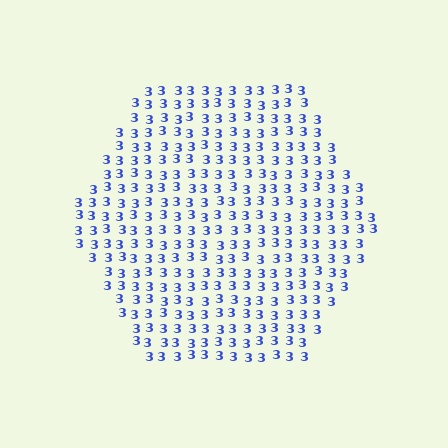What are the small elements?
The small elements are digit 3's.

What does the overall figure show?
The overall figure shows a hexagon.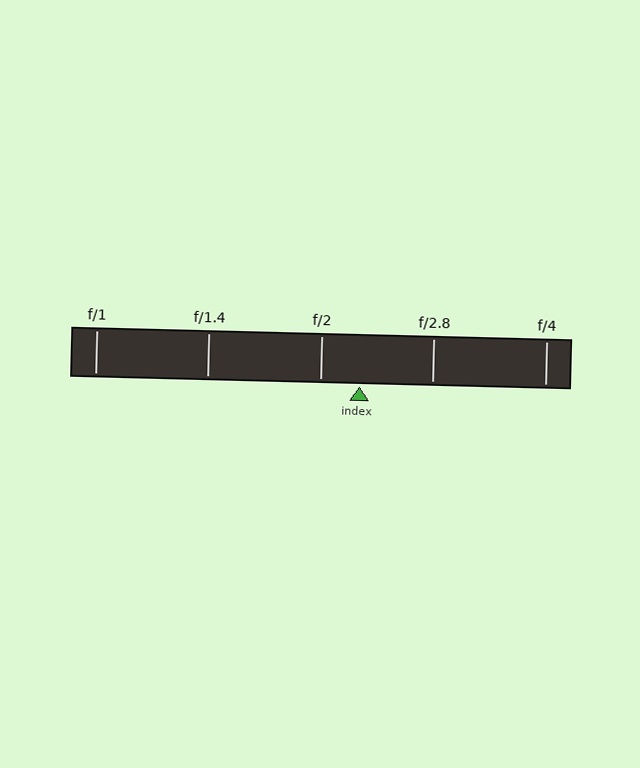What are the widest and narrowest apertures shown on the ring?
The widest aperture shown is f/1 and the narrowest is f/4.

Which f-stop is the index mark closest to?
The index mark is closest to f/2.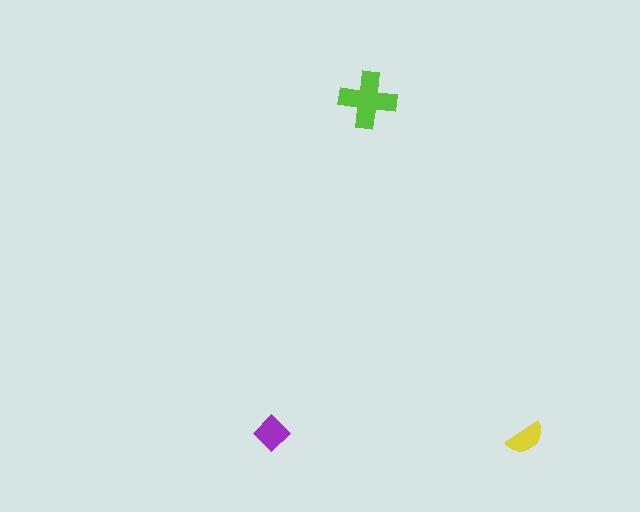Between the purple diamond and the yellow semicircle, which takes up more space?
The purple diamond.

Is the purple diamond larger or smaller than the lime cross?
Smaller.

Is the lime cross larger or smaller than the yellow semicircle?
Larger.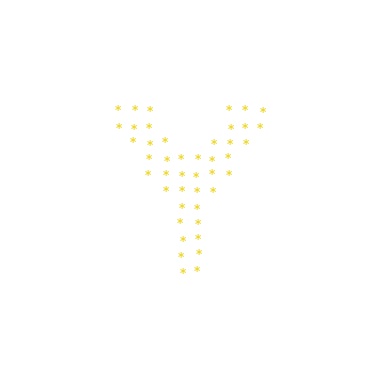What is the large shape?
The large shape is the letter Y.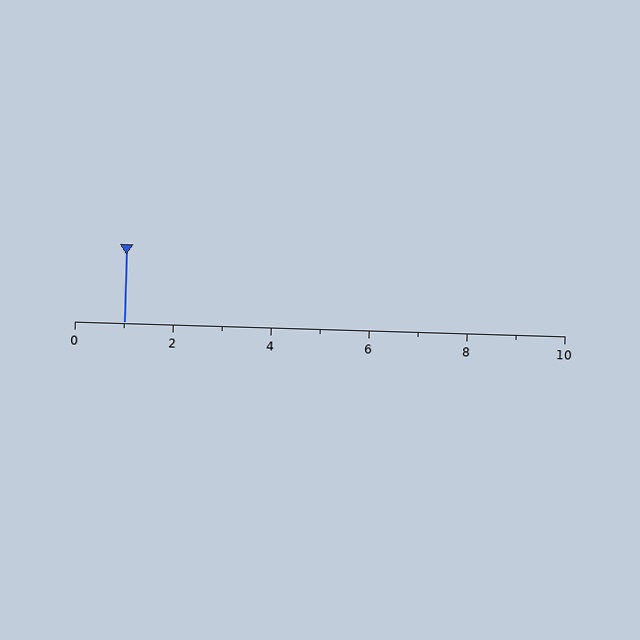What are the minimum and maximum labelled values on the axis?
The axis runs from 0 to 10.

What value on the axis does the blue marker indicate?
The marker indicates approximately 1.